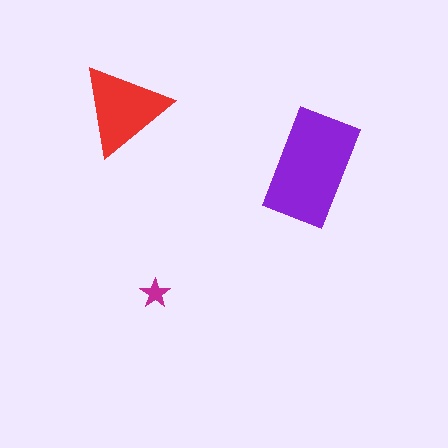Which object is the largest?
The purple rectangle.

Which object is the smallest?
The magenta star.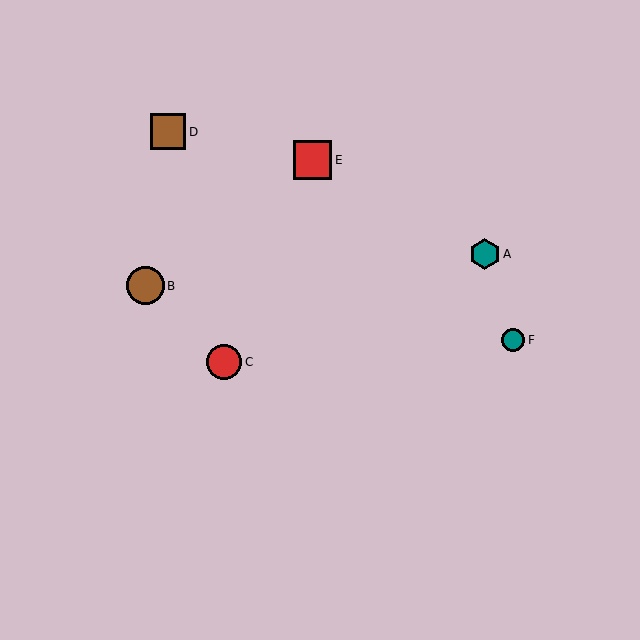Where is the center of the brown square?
The center of the brown square is at (168, 132).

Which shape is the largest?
The red square (labeled E) is the largest.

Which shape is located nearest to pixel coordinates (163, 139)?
The brown square (labeled D) at (168, 132) is nearest to that location.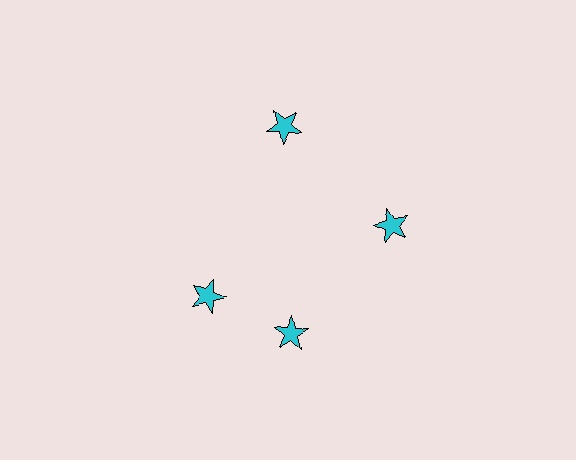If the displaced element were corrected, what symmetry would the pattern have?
It would have 4-fold rotational symmetry — the pattern would map onto itself every 90 degrees.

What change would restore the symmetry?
The symmetry would be restored by rotating it back into even spacing with its neighbors so that all 4 stars sit at equal angles and equal distance from the center.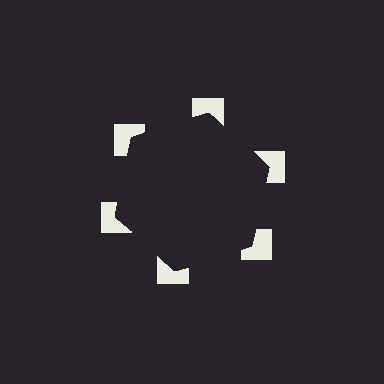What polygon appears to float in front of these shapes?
An illusory hexagon — its edges are inferred from the aligned wedge cuts in the notched squares, not physically drawn.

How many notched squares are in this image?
There are 6 — one at each vertex of the illusory hexagon.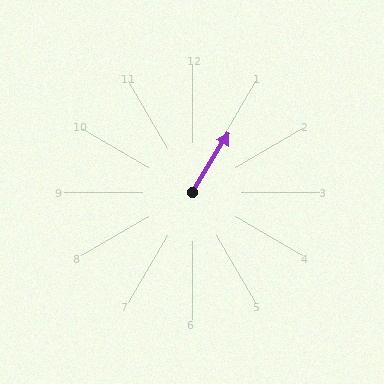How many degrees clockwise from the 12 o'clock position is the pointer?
Approximately 32 degrees.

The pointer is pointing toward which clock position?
Roughly 1 o'clock.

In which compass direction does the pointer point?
Northeast.